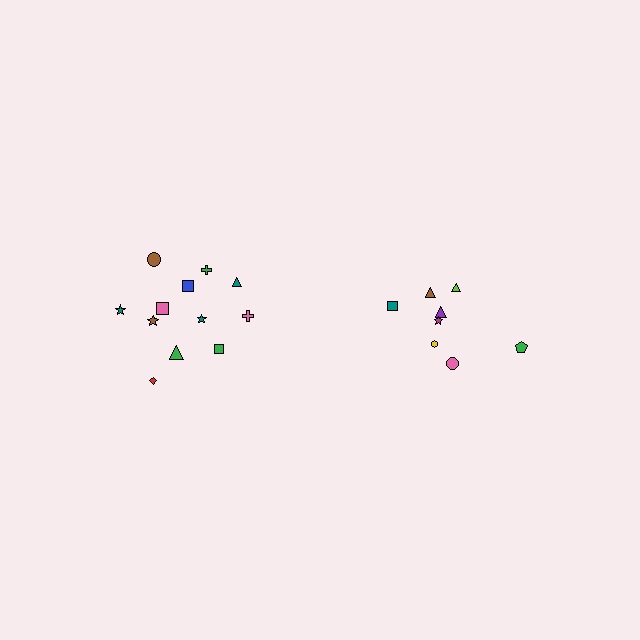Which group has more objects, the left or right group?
The left group.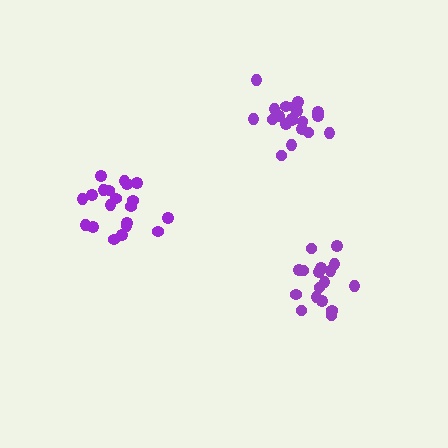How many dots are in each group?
Group 1: 20 dots, Group 2: 20 dots, Group 3: 17 dots (57 total).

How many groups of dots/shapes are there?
There are 3 groups.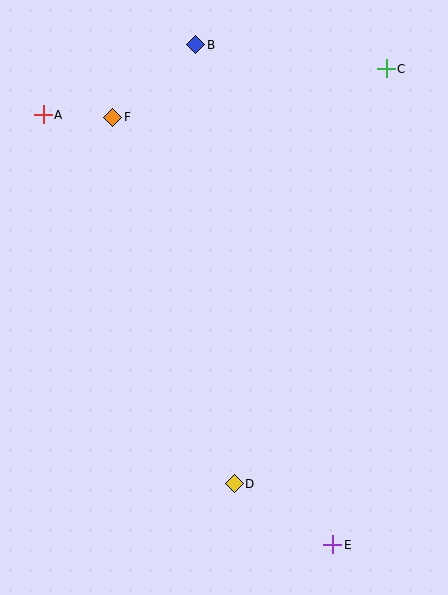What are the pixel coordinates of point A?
Point A is at (43, 115).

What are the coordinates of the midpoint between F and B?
The midpoint between F and B is at (154, 81).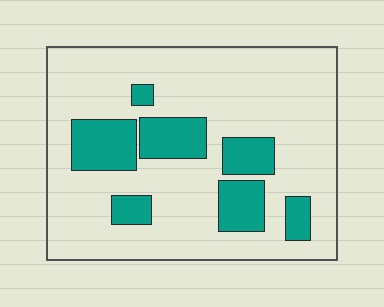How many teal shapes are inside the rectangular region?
7.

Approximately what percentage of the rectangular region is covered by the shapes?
Approximately 20%.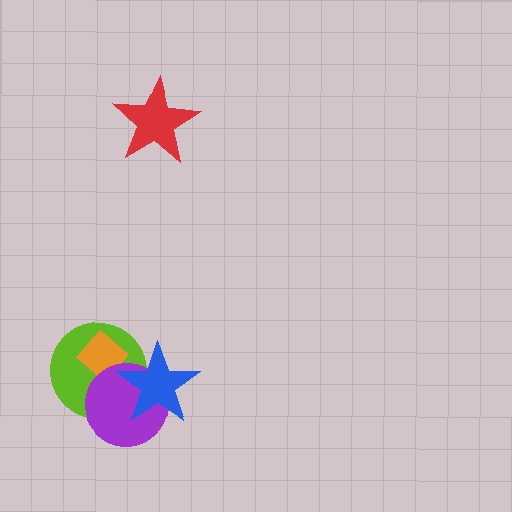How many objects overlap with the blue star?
3 objects overlap with the blue star.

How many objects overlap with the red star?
0 objects overlap with the red star.